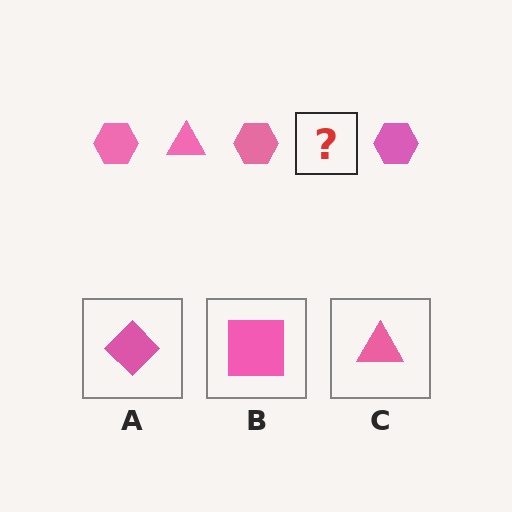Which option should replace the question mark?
Option C.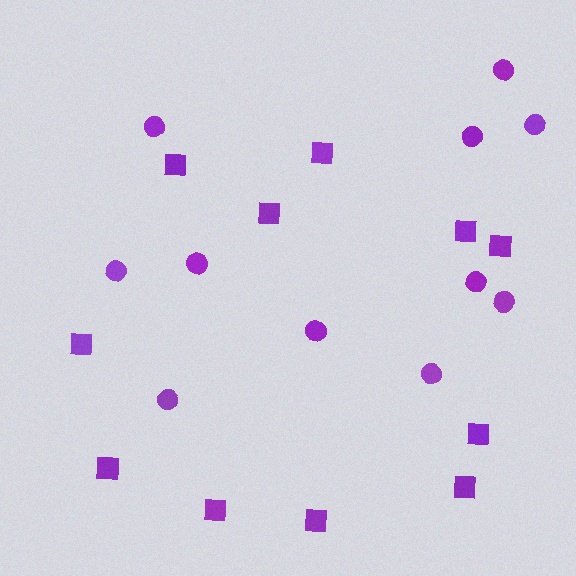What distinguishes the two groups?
There are 2 groups: one group of squares (11) and one group of circles (11).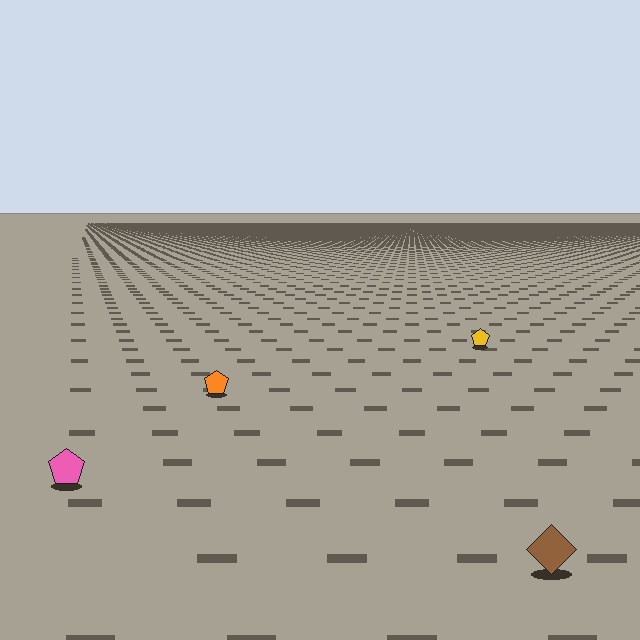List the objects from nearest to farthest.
From nearest to farthest: the brown diamond, the pink pentagon, the orange pentagon, the yellow pentagon.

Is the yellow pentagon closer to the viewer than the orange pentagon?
No. The orange pentagon is closer — you can tell from the texture gradient: the ground texture is coarser near it.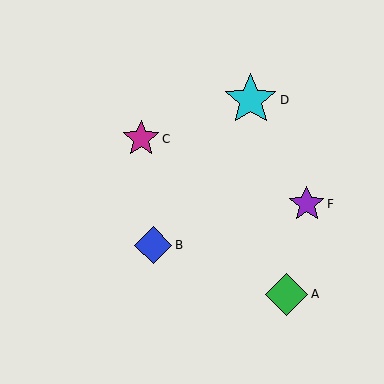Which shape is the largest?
The cyan star (labeled D) is the largest.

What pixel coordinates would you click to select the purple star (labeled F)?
Click at (307, 204) to select the purple star F.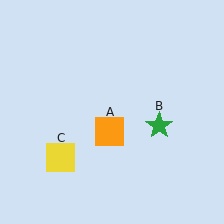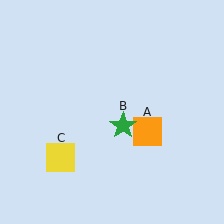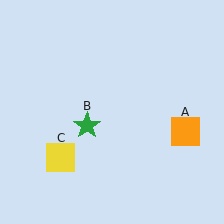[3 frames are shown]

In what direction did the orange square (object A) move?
The orange square (object A) moved right.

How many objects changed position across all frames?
2 objects changed position: orange square (object A), green star (object B).